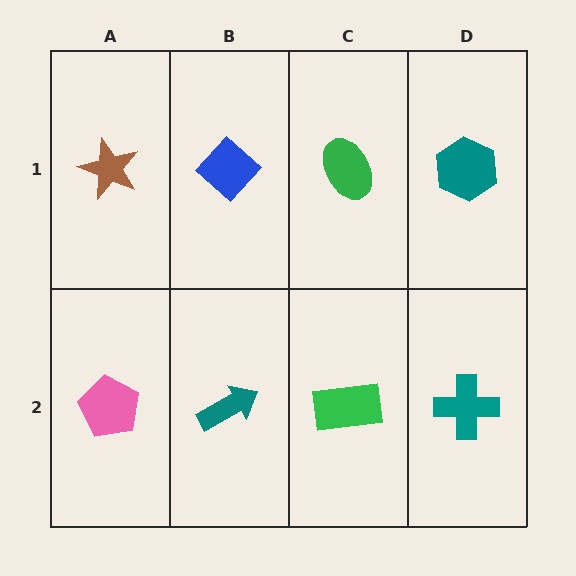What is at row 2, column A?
A pink pentagon.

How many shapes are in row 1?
4 shapes.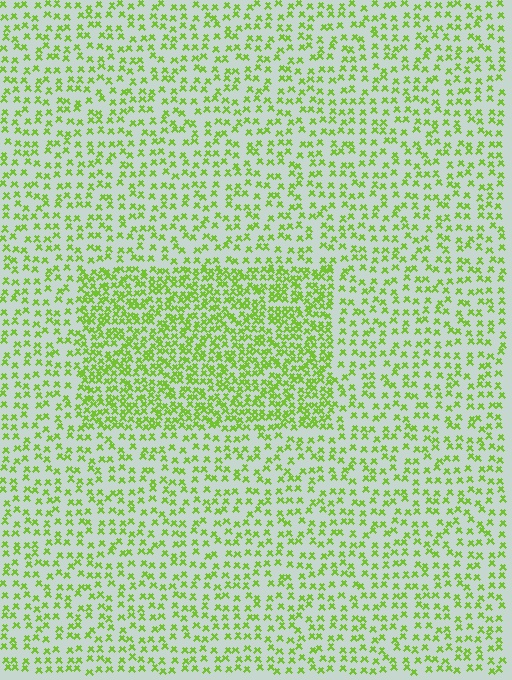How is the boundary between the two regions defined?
The boundary is defined by a change in element density (approximately 2.0x ratio). All elements are the same color, size, and shape.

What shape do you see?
I see a rectangle.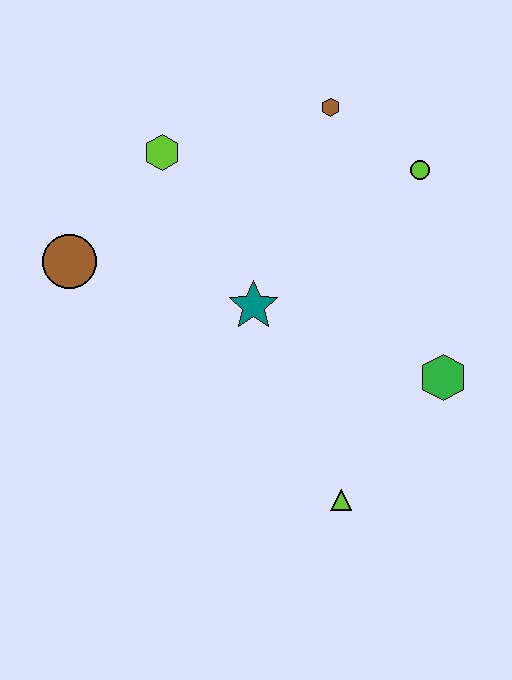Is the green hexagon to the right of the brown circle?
Yes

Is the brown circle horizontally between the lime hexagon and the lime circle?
No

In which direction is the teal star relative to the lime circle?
The teal star is to the left of the lime circle.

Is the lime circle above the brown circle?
Yes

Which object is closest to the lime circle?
The brown hexagon is closest to the lime circle.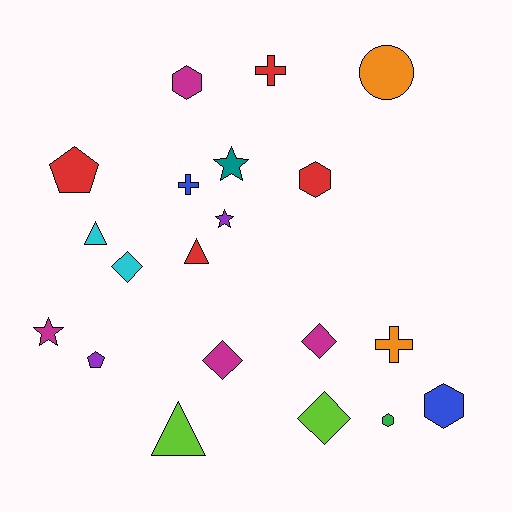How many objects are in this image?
There are 20 objects.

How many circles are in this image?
There is 1 circle.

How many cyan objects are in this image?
There are 2 cyan objects.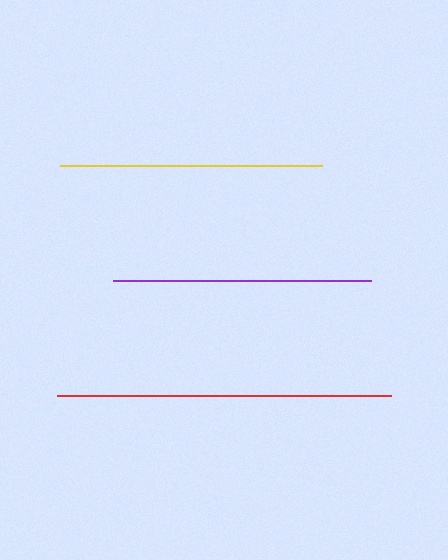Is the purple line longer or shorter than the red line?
The red line is longer than the purple line.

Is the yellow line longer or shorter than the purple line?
The yellow line is longer than the purple line.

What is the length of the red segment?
The red segment is approximately 334 pixels long.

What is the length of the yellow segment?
The yellow segment is approximately 261 pixels long.